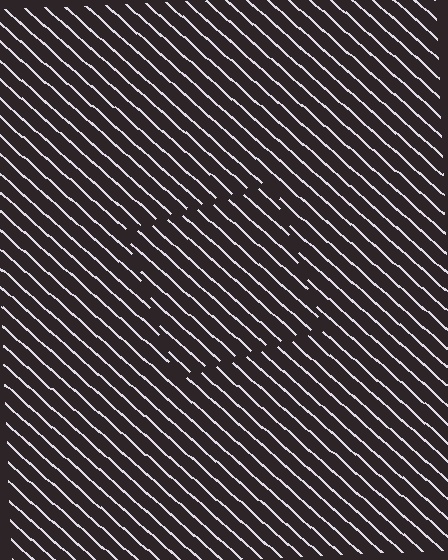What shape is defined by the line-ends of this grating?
An illusory square. The interior of the shape contains the same grating, shifted by half a period — the contour is defined by the phase discontinuity where line-ends from the inner and outer gratings abut.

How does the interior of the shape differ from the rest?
The interior of the shape contains the same grating, shifted by half a period — the contour is defined by the phase discontinuity where line-ends from the inner and outer gratings abut.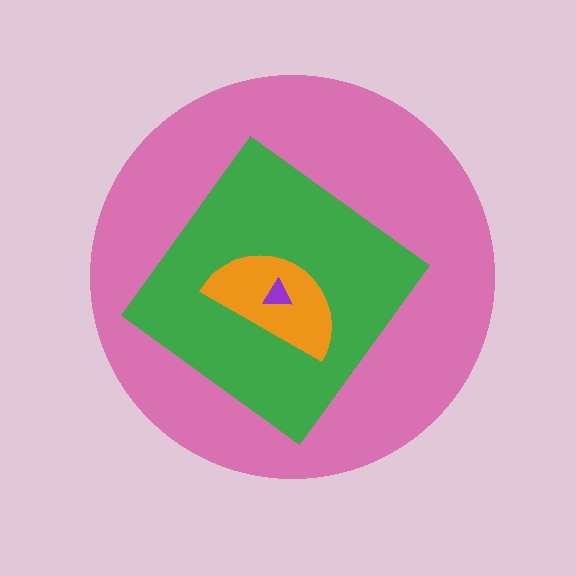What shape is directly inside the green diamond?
The orange semicircle.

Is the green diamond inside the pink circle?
Yes.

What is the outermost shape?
The pink circle.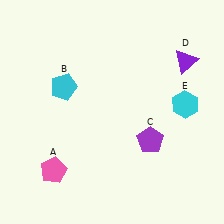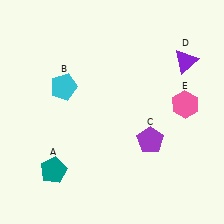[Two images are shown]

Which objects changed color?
A changed from pink to teal. E changed from cyan to pink.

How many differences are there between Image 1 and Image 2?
There are 2 differences between the two images.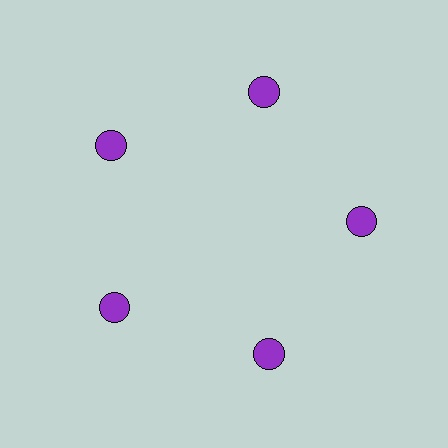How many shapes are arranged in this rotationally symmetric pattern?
There are 5 shapes, arranged in 5 groups of 1.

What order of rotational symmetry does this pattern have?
This pattern has 5-fold rotational symmetry.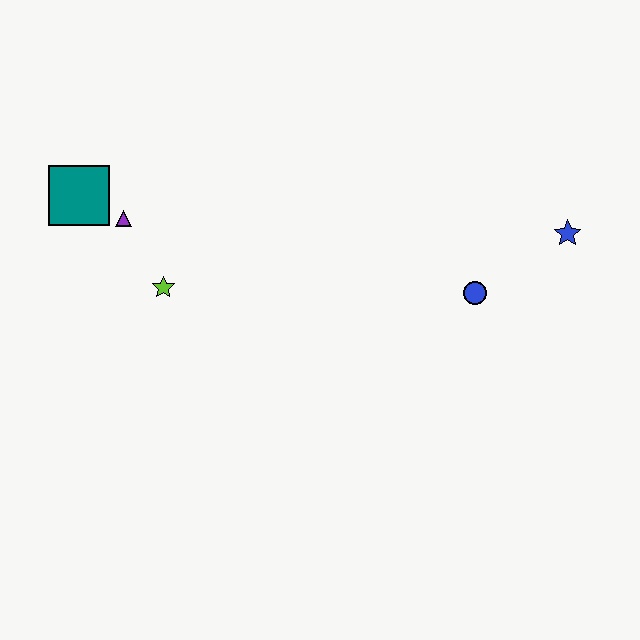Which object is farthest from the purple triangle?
The blue star is farthest from the purple triangle.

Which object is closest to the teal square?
The purple triangle is closest to the teal square.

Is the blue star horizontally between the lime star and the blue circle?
No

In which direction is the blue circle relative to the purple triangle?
The blue circle is to the right of the purple triangle.